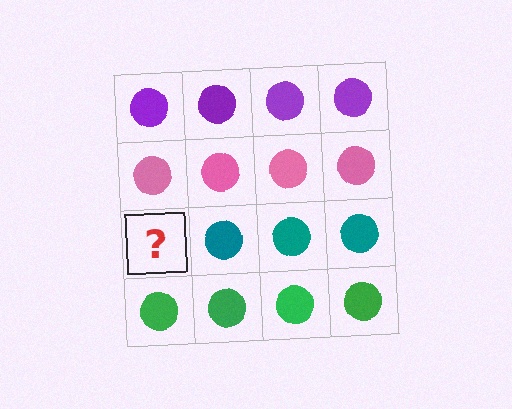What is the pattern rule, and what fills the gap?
The rule is that each row has a consistent color. The gap should be filled with a teal circle.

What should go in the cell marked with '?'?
The missing cell should contain a teal circle.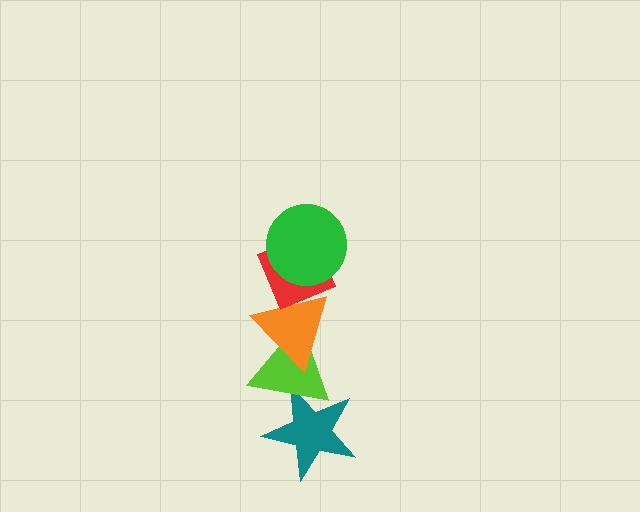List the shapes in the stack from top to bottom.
From top to bottom: the green circle, the red diamond, the orange triangle, the lime triangle, the teal star.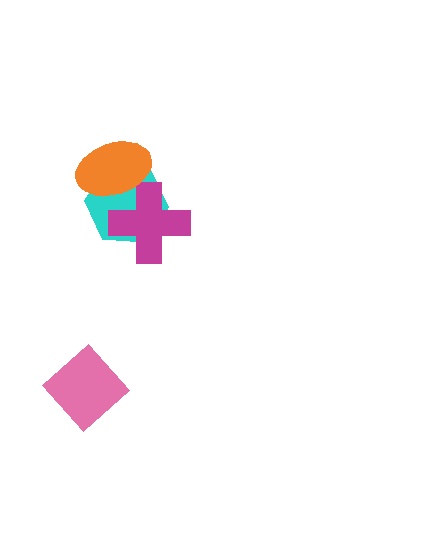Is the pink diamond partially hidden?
No, no other shape covers it.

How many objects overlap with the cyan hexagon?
2 objects overlap with the cyan hexagon.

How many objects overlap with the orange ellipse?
2 objects overlap with the orange ellipse.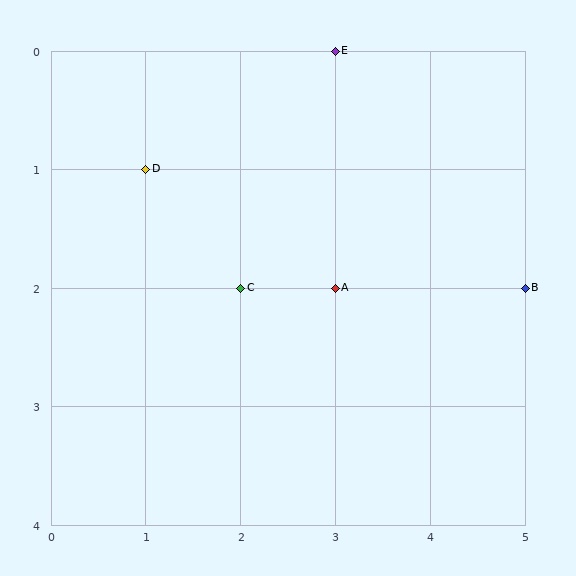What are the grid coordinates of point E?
Point E is at grid coordinates (3, 0).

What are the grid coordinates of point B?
Point B is at grid coordinates (5, 2).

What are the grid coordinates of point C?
Point C is at grid coordinates (2, 2).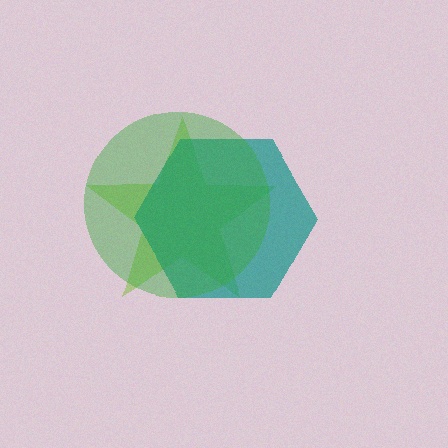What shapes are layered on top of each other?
The layered shapes are: a lime star, a teal hexagon, a green circle.